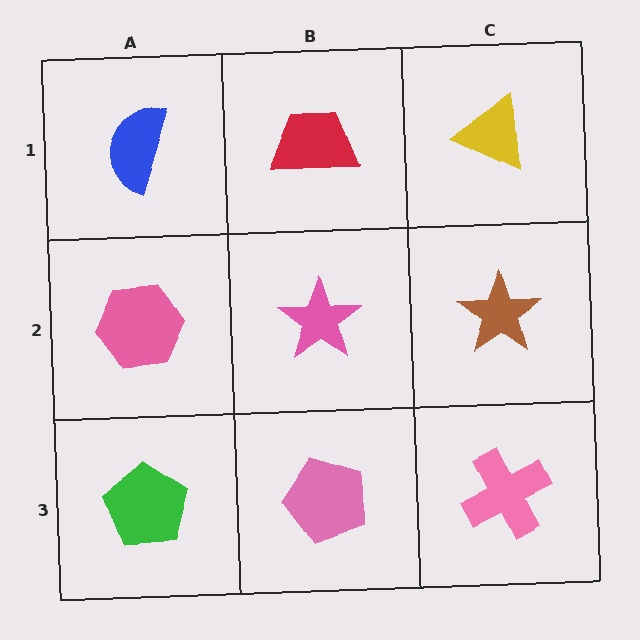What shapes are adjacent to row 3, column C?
A brown star (row 2, column C), a pink pentagon (row 3, column B).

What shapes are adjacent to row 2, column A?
A blue semicircle (row 1, column A), a green pentagon (row 3, column A), a pink star (row 2, column B).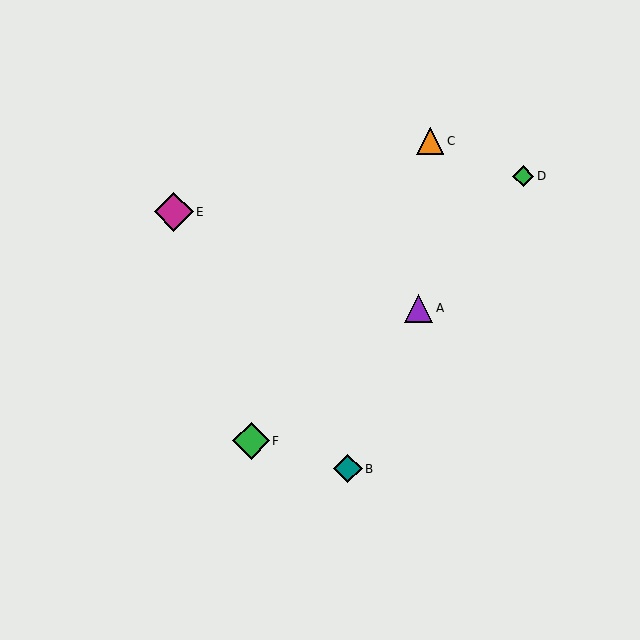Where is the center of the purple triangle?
The center of the purple triangle is at (419, 308).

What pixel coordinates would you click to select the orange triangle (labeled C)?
Click at (430, 141) to select the orange triangle C.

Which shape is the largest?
The magenta diamond (labeled E) is the largest.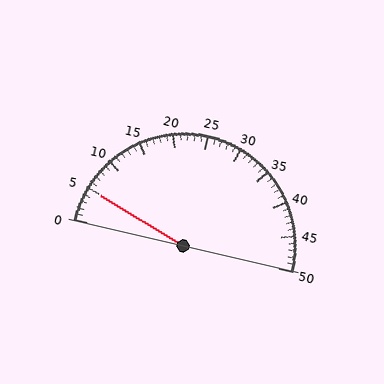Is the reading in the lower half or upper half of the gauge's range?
The reading is in the lower half of the range (0 to 50).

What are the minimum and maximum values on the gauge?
The gauge ranges from 0 to 50.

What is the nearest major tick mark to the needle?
The nearest major tick mark is 5.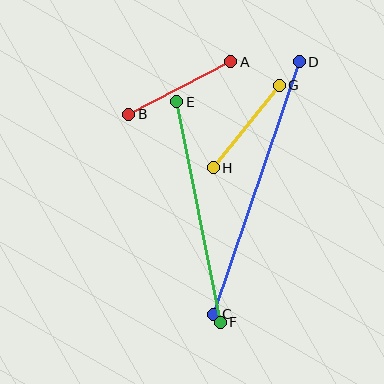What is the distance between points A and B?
The distance is approximately 114 pixels.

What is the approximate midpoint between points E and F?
The midpoint is at approximately (199, 212) pixels.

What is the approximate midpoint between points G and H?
The midpoint is at approximately (246, 127) pixels.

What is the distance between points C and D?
The distance is approximately 267 pixels.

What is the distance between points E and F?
The distance is approximately 225 pixels.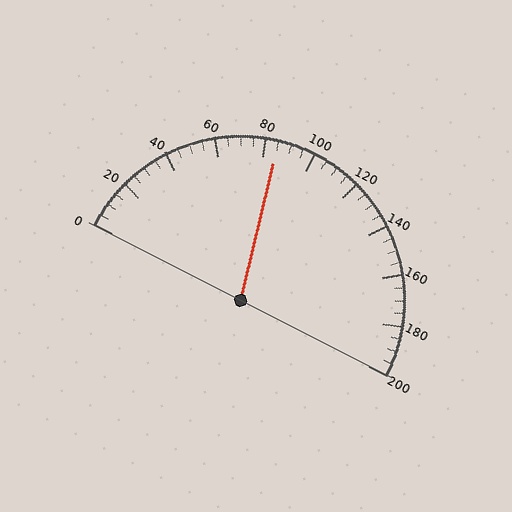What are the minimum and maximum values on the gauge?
The gauge ranges from 0 to 200.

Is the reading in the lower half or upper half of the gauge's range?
The reading is in the lower half of the range (0 to 200).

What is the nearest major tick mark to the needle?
The nearest major tick mark is 80.